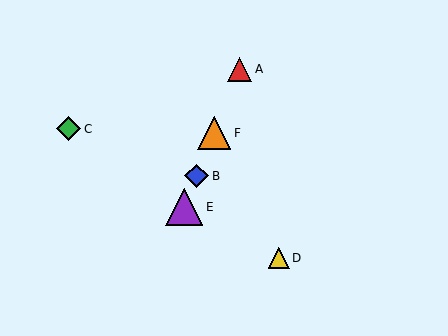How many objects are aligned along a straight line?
4 objects (A, B, E, F) are aligned along a straight line.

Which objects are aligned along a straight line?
Objects A, B, E, F are aligned along a straight line.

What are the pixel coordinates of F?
Object F is at (214, 133).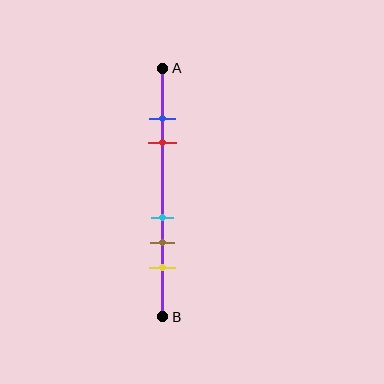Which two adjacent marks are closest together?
The blue and red marks are the closest adjacent pair.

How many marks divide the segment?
There are 5 marks dividing the segment.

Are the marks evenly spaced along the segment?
No, the marks are not evenly spaced.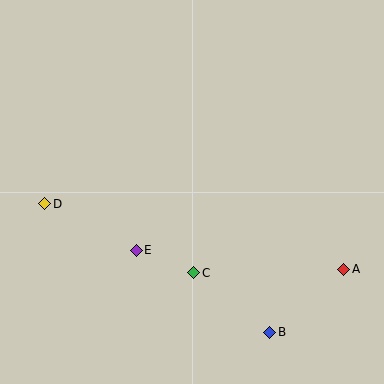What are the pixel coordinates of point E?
Point E is at (136, 250).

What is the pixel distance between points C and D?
The distance between C and D is 164 pixels.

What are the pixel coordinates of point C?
Point C is at (194, 273).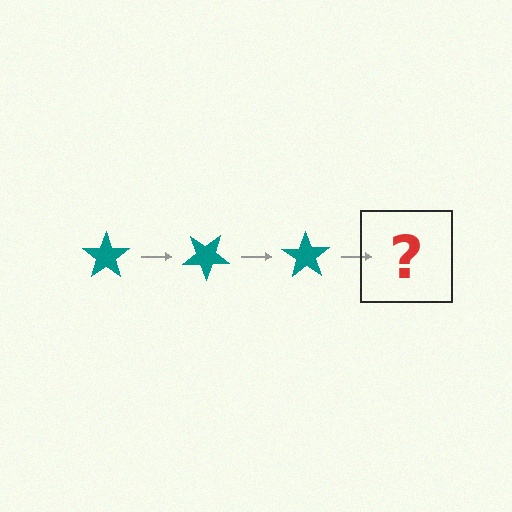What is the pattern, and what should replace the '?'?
The pattern is that the star rotates 35 degrees each step. The '?' should be a teal star rotated 105 degrees.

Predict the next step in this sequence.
The next step is a teal star rotated 105 degrees.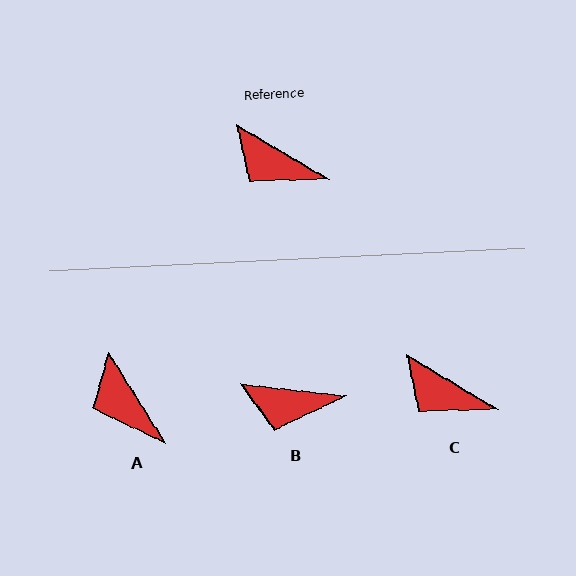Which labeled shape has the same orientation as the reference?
C.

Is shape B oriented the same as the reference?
No, it is off by about 25 degrees.